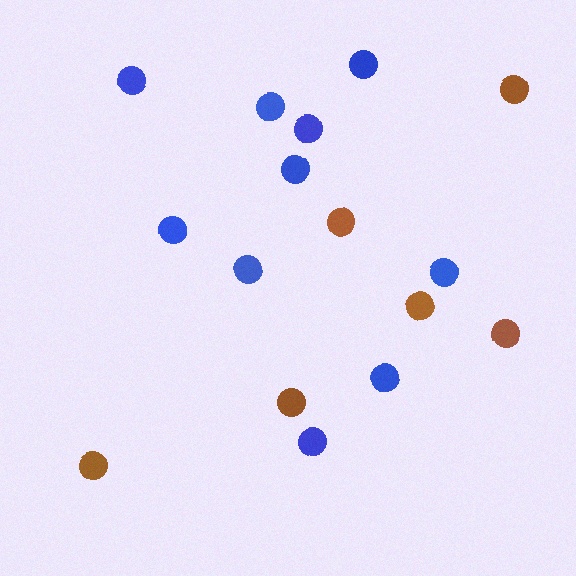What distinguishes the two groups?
There are 2 groups: one group of brown circles (6) and one group of blue circles (10).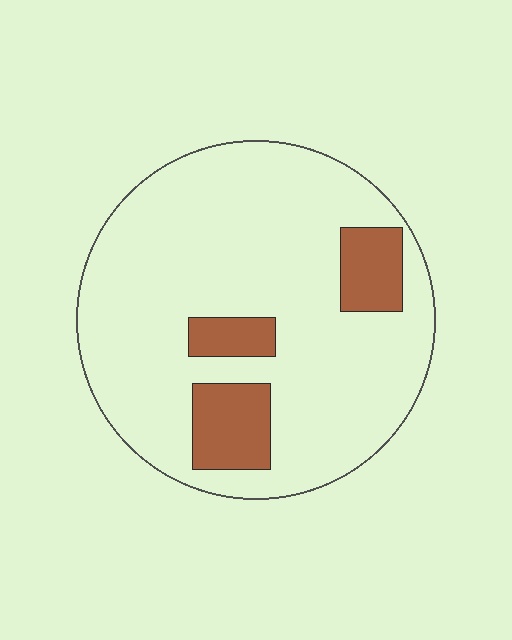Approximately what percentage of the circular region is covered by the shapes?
Approximately 15%.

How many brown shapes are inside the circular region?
3.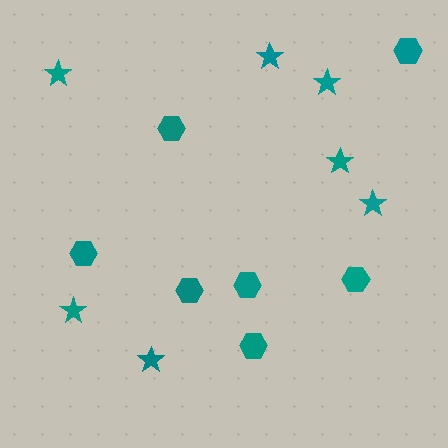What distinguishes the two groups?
There are 2 groups: one group of stars (7) and one group of hexagons (7).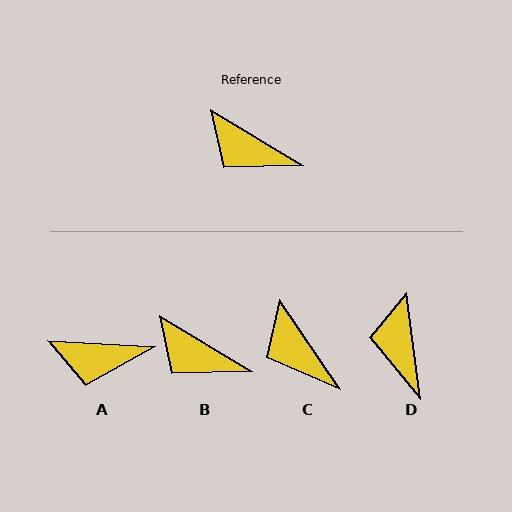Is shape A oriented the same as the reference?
No, it is off by about 28 degrees.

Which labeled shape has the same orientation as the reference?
B.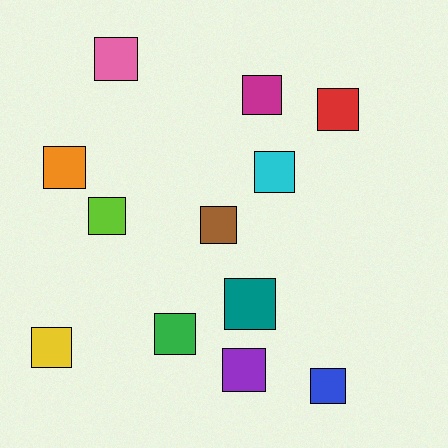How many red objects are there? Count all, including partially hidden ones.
There is 1 red object.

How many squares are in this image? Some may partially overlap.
There are 12 squares.